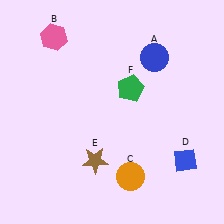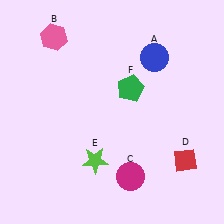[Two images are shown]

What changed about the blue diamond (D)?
In Image 1, D is blue. In Image 2, it changed to red.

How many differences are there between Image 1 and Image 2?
There are 3 differences between the two images.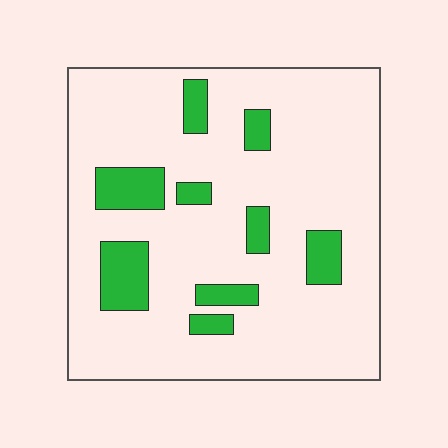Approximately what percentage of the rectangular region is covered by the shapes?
Approximately 15%.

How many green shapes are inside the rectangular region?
9.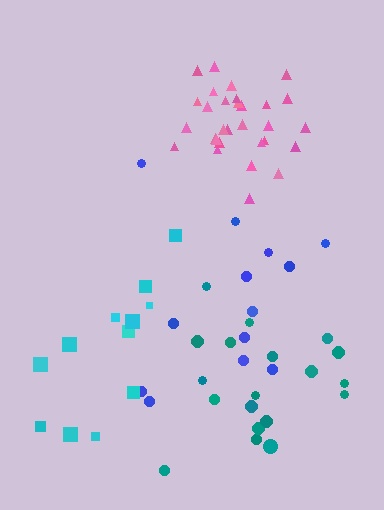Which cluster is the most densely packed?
Pink.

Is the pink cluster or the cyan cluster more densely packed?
Pink.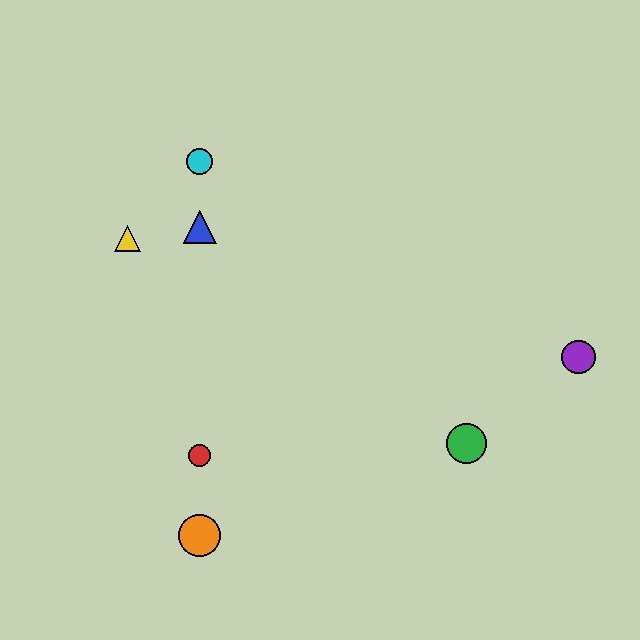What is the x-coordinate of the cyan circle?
The cyan circle is at x≈200.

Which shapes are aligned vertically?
The red circle, the blue triangle, the orange circle, the cyan circle are aligned vertically.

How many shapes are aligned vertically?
4 shapes (the red circle, the blue triangle, the orange circle, the cyan circle) are aligned vertically.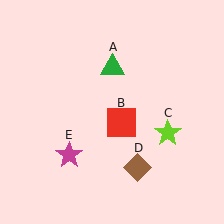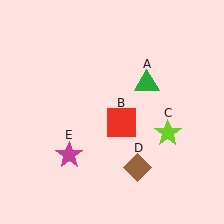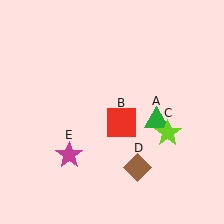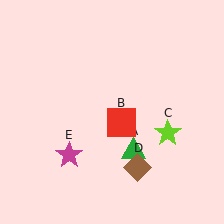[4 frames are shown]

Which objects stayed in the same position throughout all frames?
Red square (object B) and lime star (object C) and brown diamond (object D) and magenta star (object E) remained stationary.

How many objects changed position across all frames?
1 object changed position: green triangle (object A).